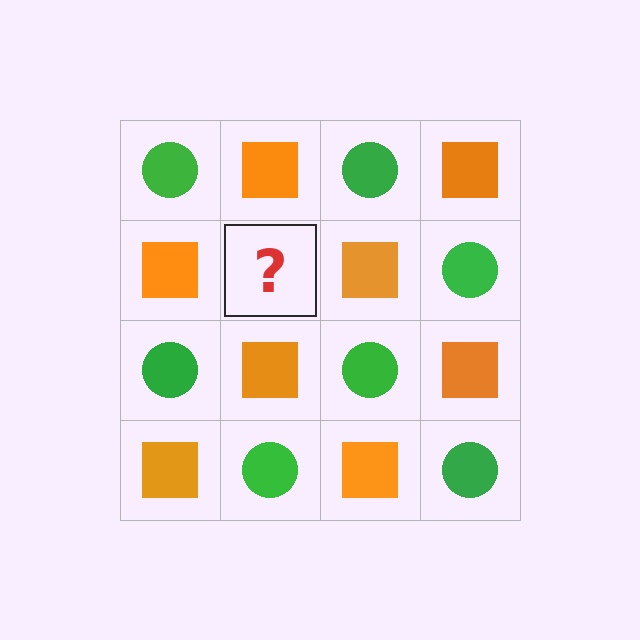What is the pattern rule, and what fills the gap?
The rule is that it alternates green circle and orange square in a checkerboard pattern. The gap should be filled with a green circle.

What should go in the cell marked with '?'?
The missing cell should contain a green circle.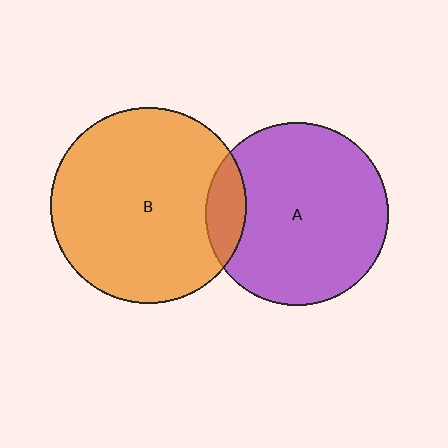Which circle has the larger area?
Circle B (orange).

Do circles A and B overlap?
Yes.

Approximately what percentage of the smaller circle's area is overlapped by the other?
Approximately 15%.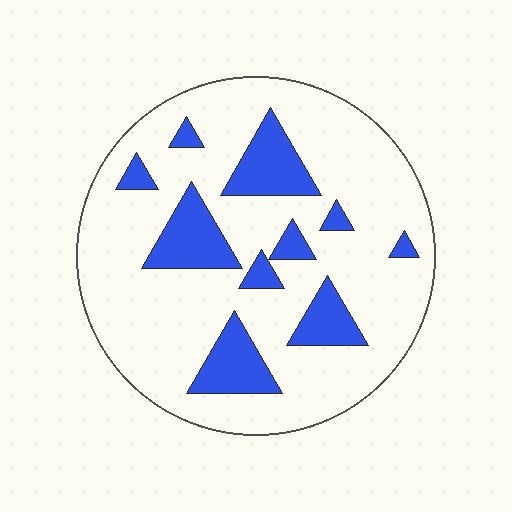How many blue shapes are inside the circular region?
10.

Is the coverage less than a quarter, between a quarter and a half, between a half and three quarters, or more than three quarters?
Less than a quarter.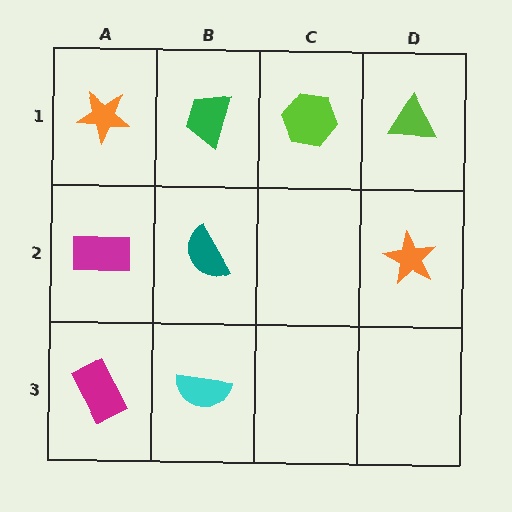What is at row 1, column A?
An orange star.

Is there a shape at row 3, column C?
No, that cell is empty.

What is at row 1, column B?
A green trapezoid.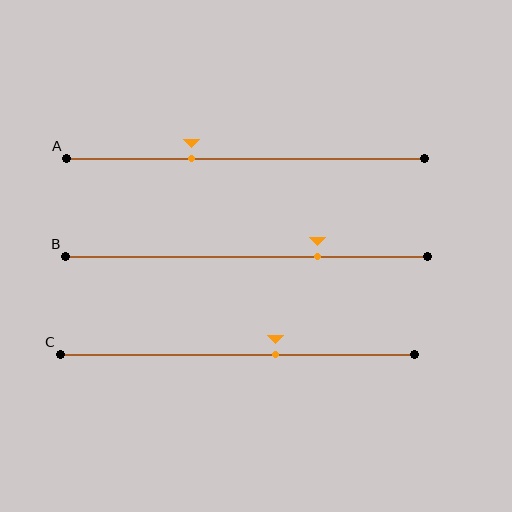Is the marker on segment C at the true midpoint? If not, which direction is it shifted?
No, the marker on segment C is shifted to the right by about 11% of the segment length.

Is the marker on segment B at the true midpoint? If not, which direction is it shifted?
No, the marker on segment B is shifted to the right by about 20% of the segment length.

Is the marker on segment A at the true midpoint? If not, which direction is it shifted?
No, the marker on segment A is shifted to the left by about 15% of the segment length.